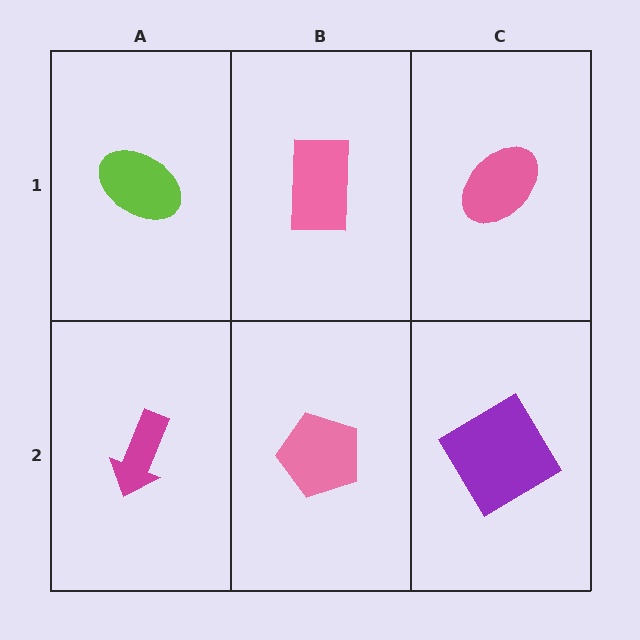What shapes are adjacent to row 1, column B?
A pink pentagon (row 2, column B), a lime ellipse (row 1, column A), a pink ellipse (row 1, column C).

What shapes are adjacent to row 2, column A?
A lime ellipse (row 1, column A), a pink pentagon (row 2, column B).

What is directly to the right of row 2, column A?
A pink pentagon.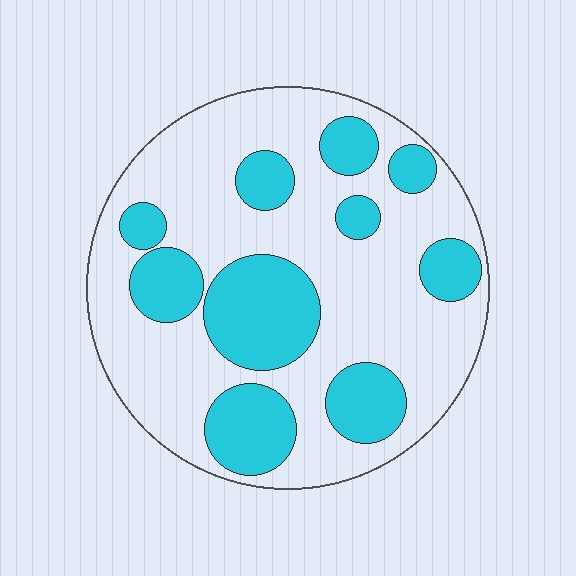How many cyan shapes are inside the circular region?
10.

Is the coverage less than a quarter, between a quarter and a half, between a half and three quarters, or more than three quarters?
Between a quarter and a half.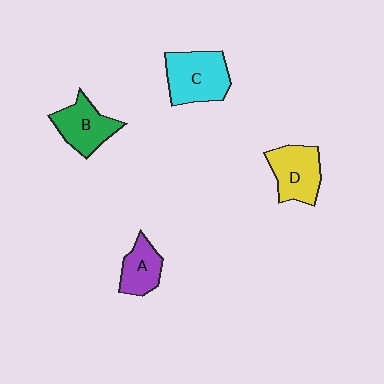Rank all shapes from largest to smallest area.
From largest to smallest: C (cyan), D (yellow), B (green), A (purple).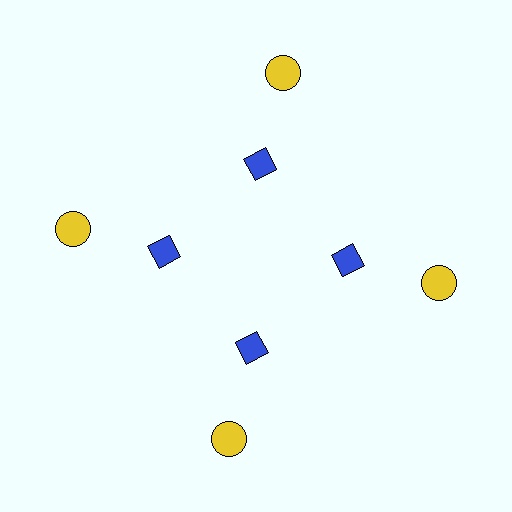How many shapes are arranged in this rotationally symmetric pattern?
There are 8 shapes, arranged in 4 groups of 2.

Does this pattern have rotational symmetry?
Yes, this pattern has 4-fold rotational symmetry. It looks the same after rotating 90 degrees around the center.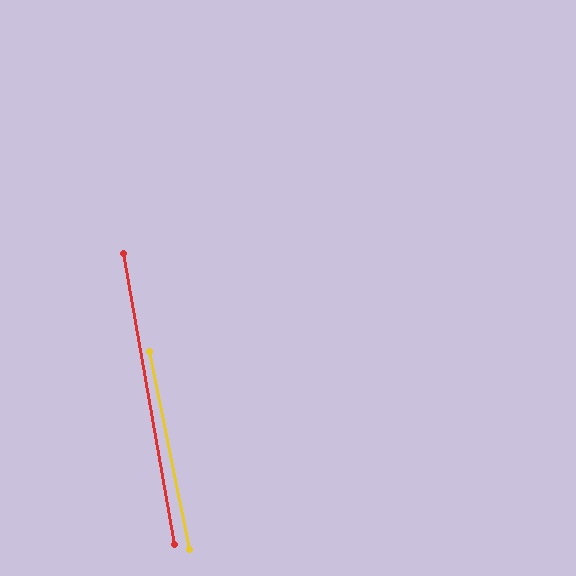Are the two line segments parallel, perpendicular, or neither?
Parallel — their directions differ by only 1.4°.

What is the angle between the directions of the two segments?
Approximately 1 degree.